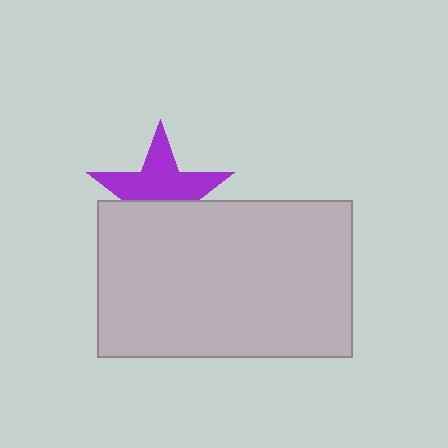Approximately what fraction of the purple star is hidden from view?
Roughly 43% of the purple star is hidden behind the light gray rectangle.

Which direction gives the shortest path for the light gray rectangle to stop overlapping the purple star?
Moving down gives the shortest separation.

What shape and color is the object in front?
The object in front is a light gray rectangle.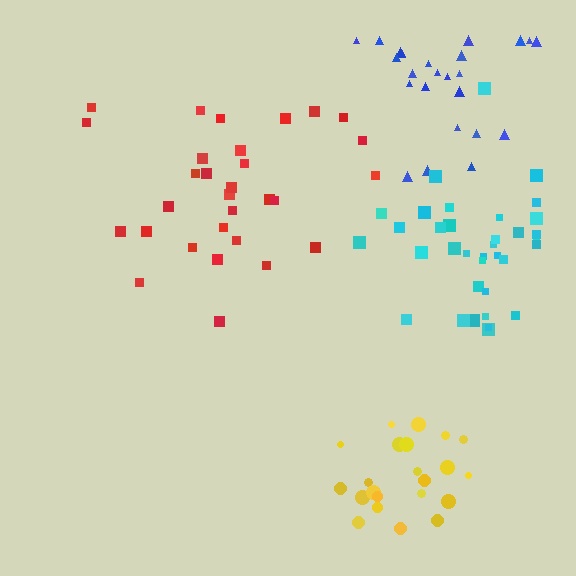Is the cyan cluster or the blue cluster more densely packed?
Cyan.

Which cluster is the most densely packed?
Yellow.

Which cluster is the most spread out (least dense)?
Blue.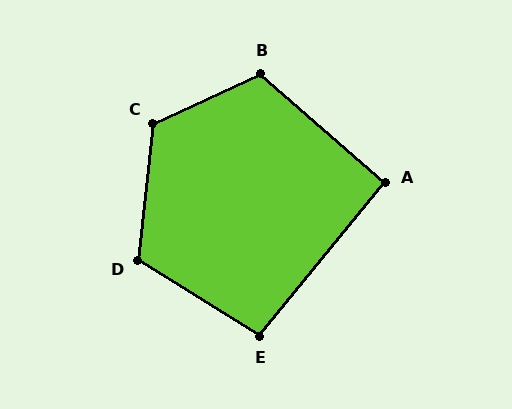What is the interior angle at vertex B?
Approximately 114 degrees (obtuse).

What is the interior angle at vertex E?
Approximately 98 degrees (obtuse).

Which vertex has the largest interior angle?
C, at approximately 121 degrees.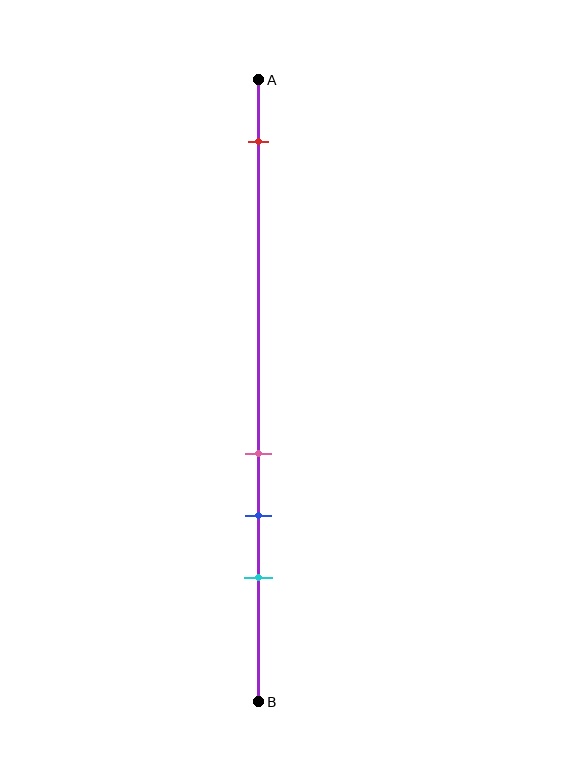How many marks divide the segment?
There are 4 marks dividing the segment.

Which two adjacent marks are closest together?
The pink and blue marks are the closest adjacent pair.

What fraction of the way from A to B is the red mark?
The red mark is approximately 10% (0.1) of the way from A to B.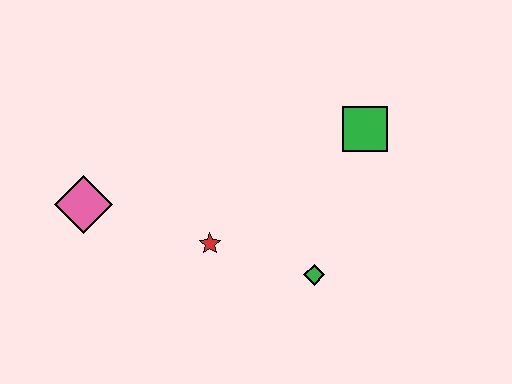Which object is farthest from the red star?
The green square is farthest from the red star.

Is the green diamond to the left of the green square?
Yes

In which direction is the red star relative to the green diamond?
The red star is to the left of the green diamond.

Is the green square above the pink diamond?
Yes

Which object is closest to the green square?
The green diamond is closest to the green square.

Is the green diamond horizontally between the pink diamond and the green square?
Yes